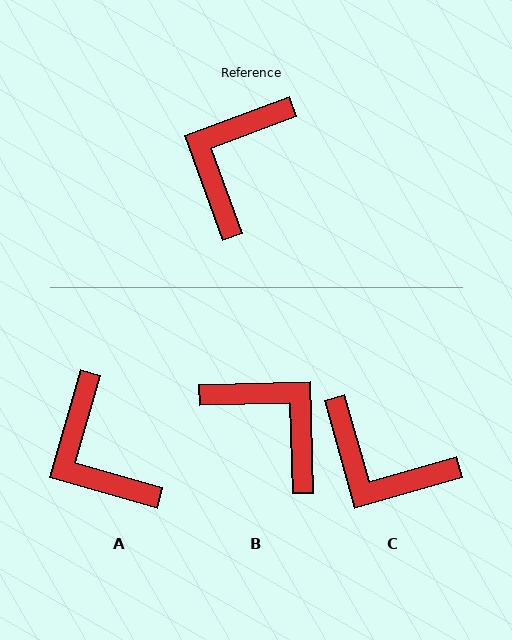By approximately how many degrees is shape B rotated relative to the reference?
Approximately 109 degrees clockwise.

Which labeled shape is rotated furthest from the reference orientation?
B, about 109 degrees away.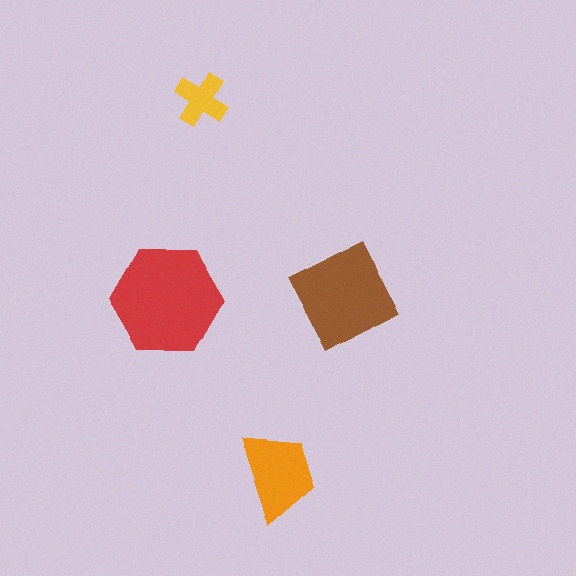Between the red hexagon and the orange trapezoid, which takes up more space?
The red hexagon.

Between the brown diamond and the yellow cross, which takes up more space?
The brown diamond.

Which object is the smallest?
The yellow cross.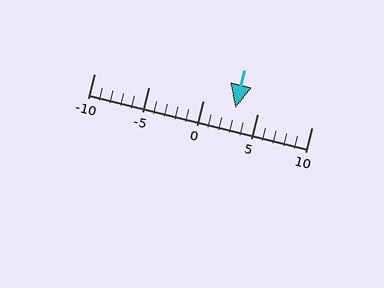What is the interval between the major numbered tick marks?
The major tick marks are spaced 5 units apart.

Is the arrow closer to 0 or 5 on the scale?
The arrow is closer to 5.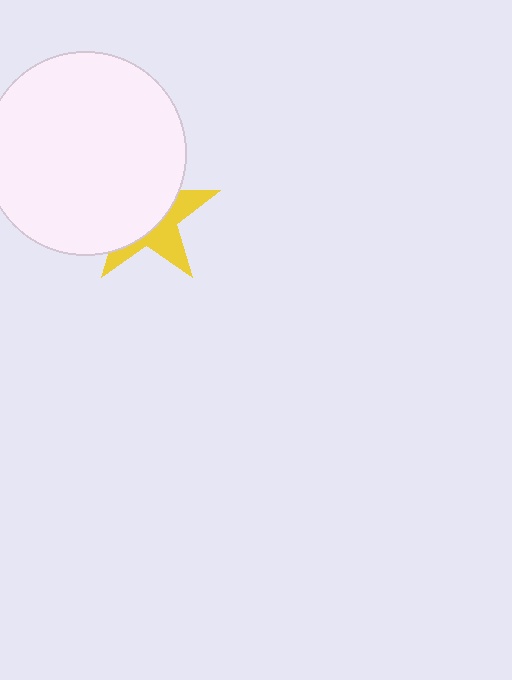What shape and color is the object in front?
The object in front is a white circle.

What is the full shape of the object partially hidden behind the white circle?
The partially hidden object is a yellow star.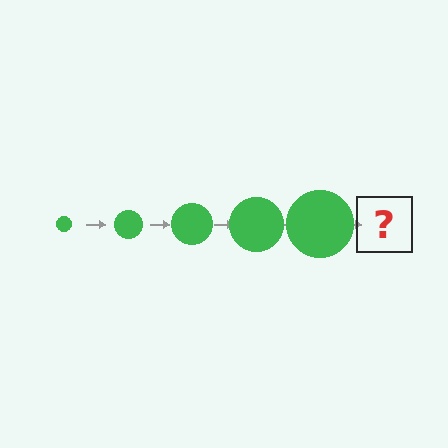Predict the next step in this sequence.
The next step is a green circle, larger than the previous one.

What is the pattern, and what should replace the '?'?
The pattern is that the circle gets progressively larger each step. The '?' should be a green circle, larger than the previous one.